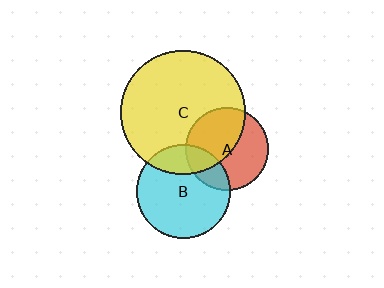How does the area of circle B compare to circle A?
Approximately 1.2 times.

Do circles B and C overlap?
Yes.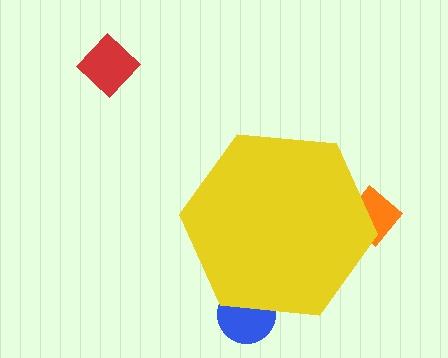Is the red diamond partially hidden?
No, the red diamond is fully visible.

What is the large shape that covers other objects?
A yellow hexagon.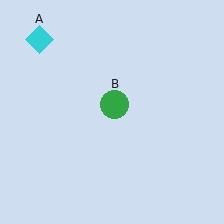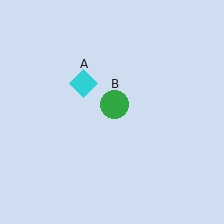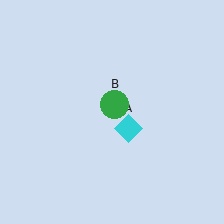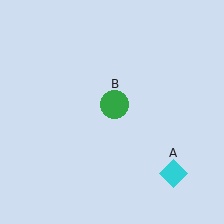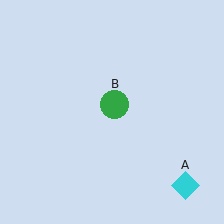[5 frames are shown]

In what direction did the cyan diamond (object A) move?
The cyan diamond (object A) moved down and to the right.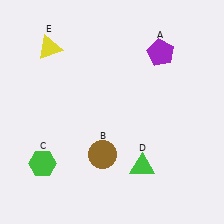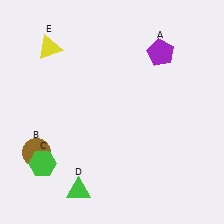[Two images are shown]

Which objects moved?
The objects that moved are: the brown circle (B), the green triangle (D).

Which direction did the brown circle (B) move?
The brown circle (B) moved left.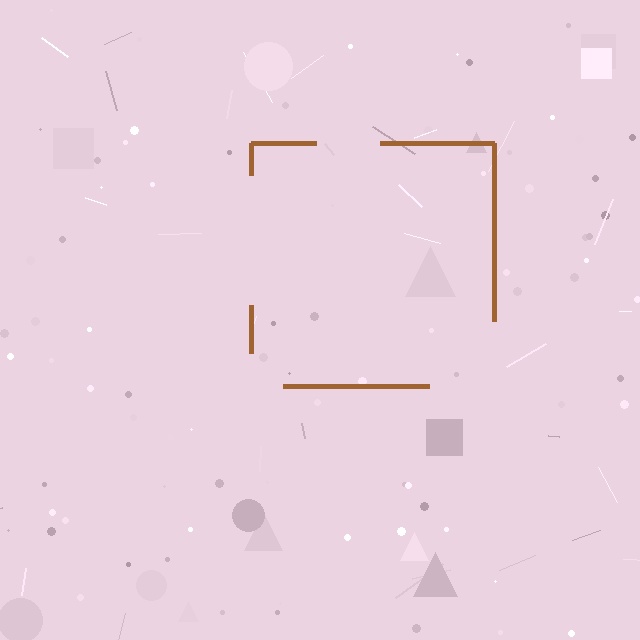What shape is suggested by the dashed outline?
The dashed outline suggests a square.